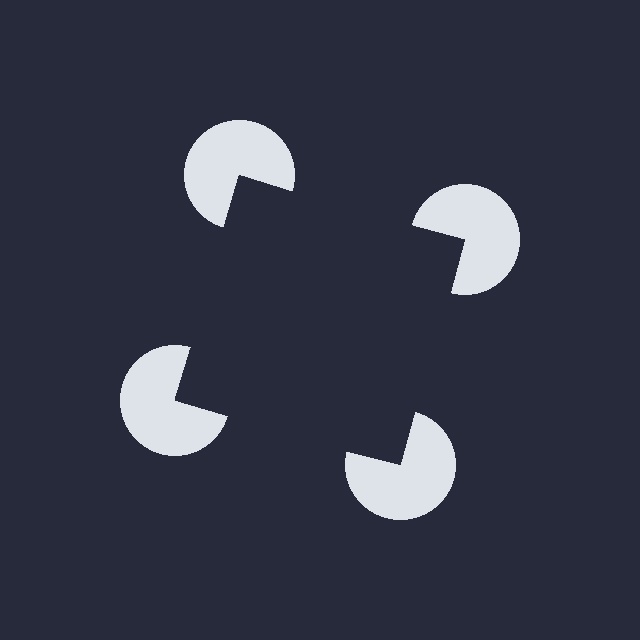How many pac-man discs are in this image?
There are 4 — one at each vertex of the illusory square.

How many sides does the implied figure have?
4 sides.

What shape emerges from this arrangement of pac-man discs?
An illusory square — its edges are inferred from the aligned wedge cuts in the pac-man discs, not physically drawn.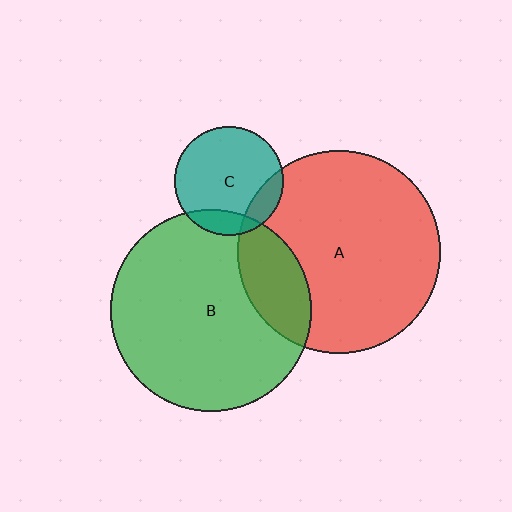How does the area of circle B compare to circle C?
Approximately 3.4 times.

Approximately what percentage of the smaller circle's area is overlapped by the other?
Approximately 15%.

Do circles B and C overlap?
Yes.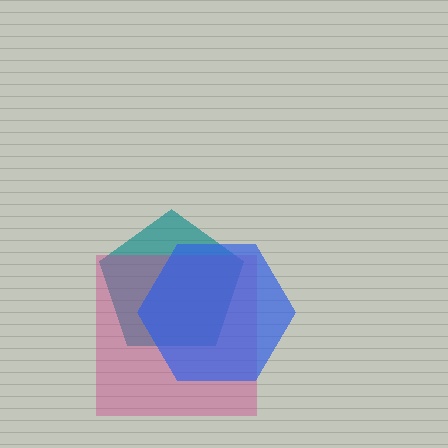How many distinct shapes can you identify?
There are 3 distinct shapes: a teal pentagon, a magenta square, a blue hexagon.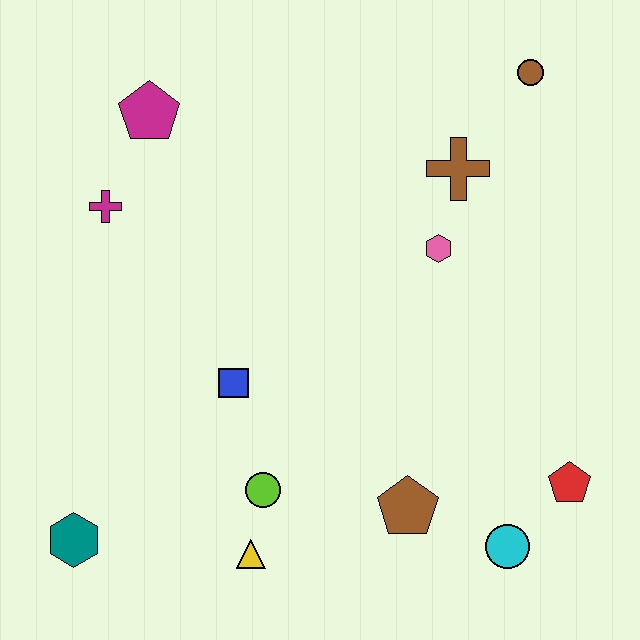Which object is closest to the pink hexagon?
The brown cross is closest to the pink hexagon.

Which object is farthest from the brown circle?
The teal hexagon is farthest from the brown circle.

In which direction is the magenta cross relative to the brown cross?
The magenta cross is to the left of the brown cross.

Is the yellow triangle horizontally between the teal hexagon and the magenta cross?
No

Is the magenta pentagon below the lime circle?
No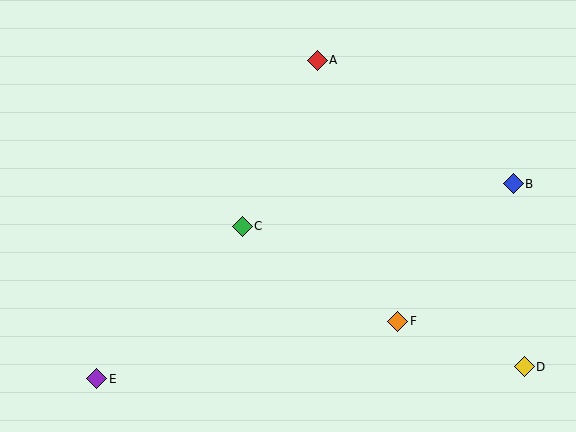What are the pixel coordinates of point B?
Point B is at (513, 184).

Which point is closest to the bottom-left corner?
Point E is closest to the bottom-left corner.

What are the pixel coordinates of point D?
Point D is at (524, 367).